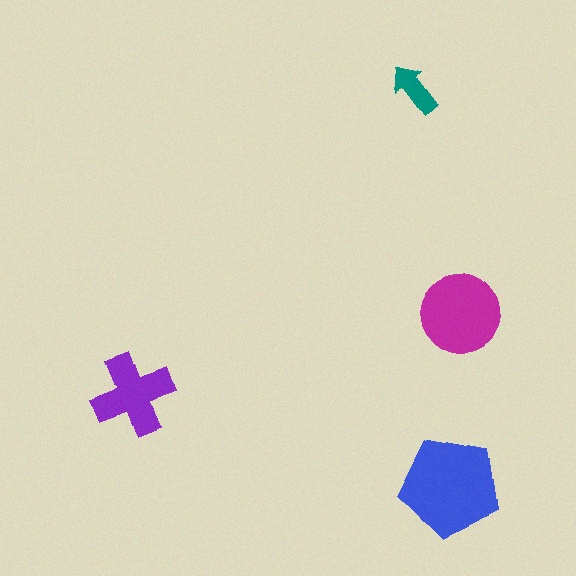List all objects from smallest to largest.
The teal arrow, the purple cross, the magenta circle, the blue pentagon.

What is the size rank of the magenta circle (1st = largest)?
2nd.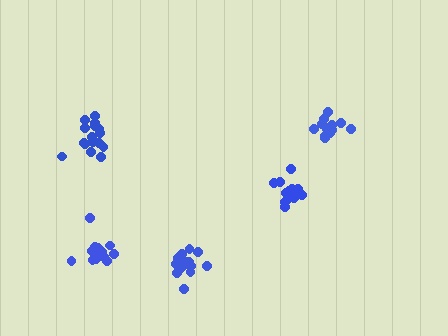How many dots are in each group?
Group 1: 13 dots, Group 2: 15 dots, Group 3: 16 dots, Group 4: 13 dots, Group 5: 17 dots (74 total).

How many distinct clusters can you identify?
There are 5 distinct clusters.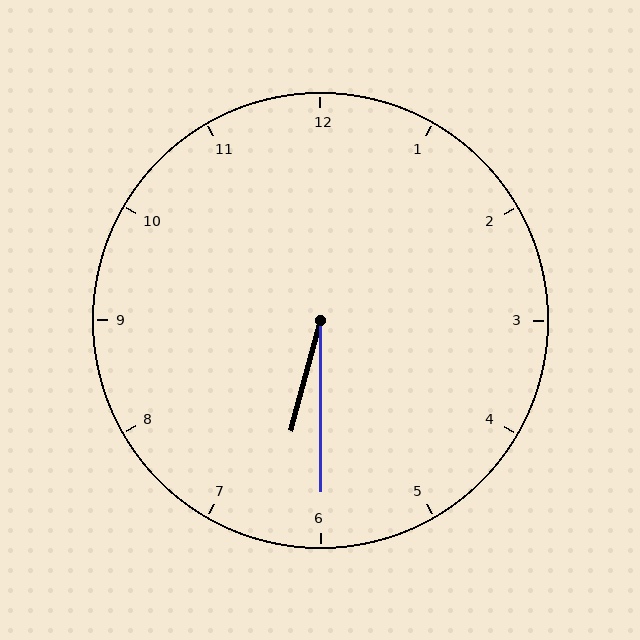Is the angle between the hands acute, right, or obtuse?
It is acute.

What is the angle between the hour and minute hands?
Approximately 15 degrees.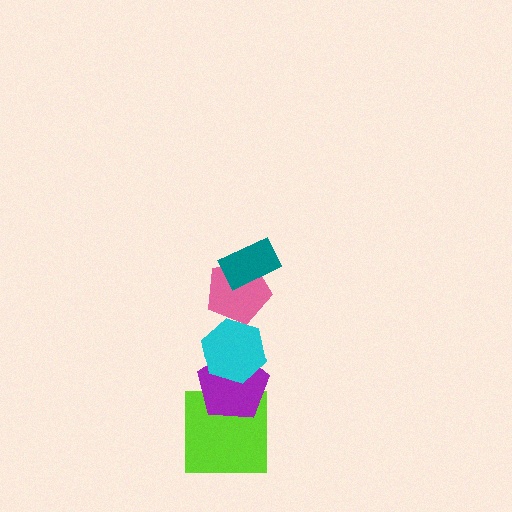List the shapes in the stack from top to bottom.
From top to bottom: the teal rectangle, the pink pentagon, the cyan hexagon, the purple pentagon, the lime square.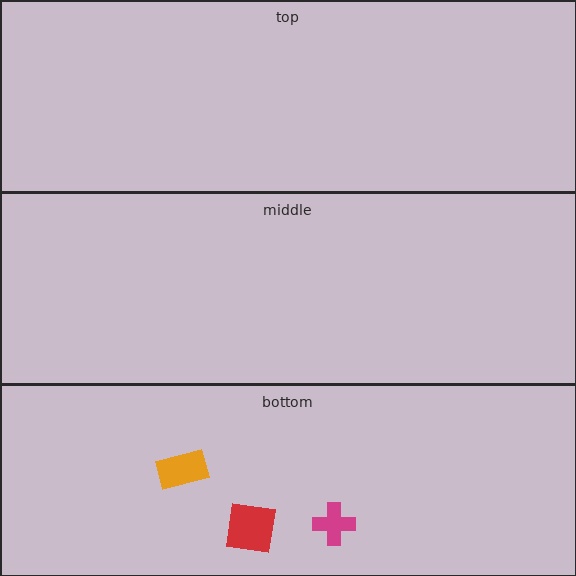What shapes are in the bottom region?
The red square, the magenta cross, the orange rectangle.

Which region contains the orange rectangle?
The bottom region.